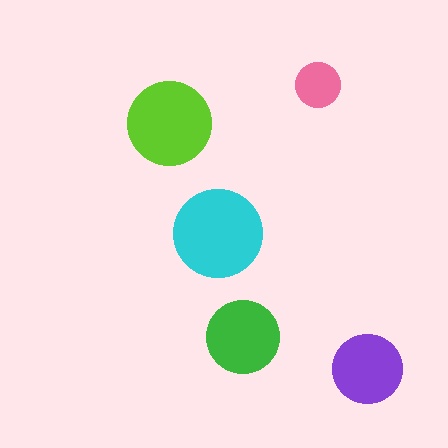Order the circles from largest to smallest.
the cyan one, the lime one, the green one, the purple one, the pink one.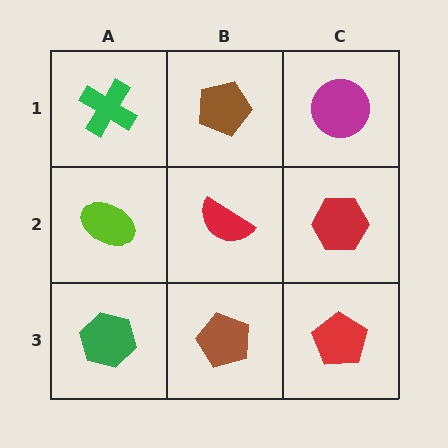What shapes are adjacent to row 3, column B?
A red semicircle (row 2, column B), a green hexagon (row 3, column A), a red pentagon (row 3, column C).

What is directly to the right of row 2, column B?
A red hexagon.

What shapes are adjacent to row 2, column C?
A magenta circle (row 1, column C), a red pentagon (row 3, column C), a red semicircle (row 2, column B).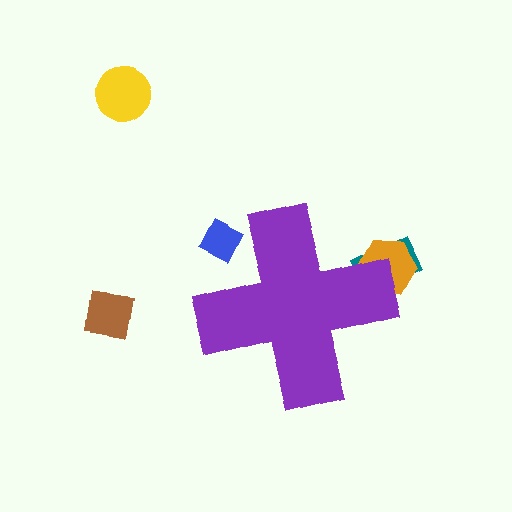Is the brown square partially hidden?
No, the brown square is fully visible.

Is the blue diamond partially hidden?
Yes, the blue diamond is partially hidden behind the purple cross.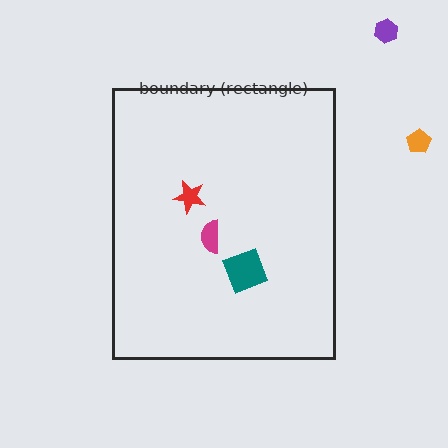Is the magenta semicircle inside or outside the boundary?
Inside.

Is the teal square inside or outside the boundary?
Inside.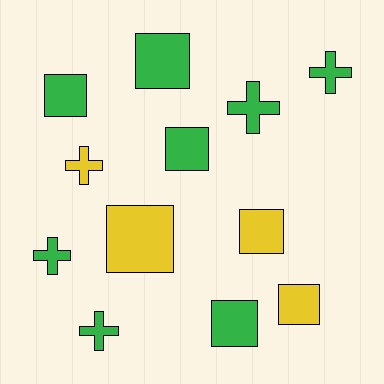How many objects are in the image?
There are 12 objects.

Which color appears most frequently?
Green, with 8 objects.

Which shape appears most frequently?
Square, with 7 objects.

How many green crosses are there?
There are 4 green crosses.